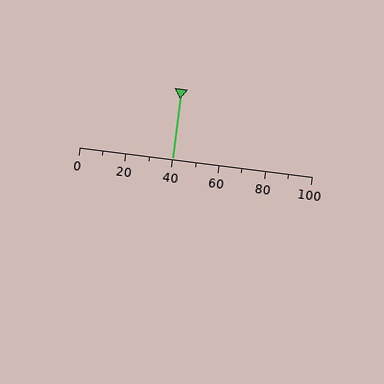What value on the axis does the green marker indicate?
The marker indicates approximately 40.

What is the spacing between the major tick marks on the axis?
The major ticks are spaced 20 apart.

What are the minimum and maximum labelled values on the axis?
The axis runs from 0 to 100.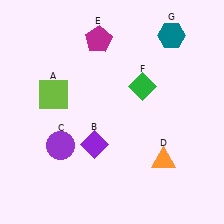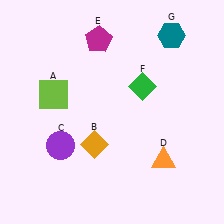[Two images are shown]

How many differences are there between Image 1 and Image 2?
There is 1 difference between the two images.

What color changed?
The diamond (B) changed from purple in Image 1 to orange in Image 2.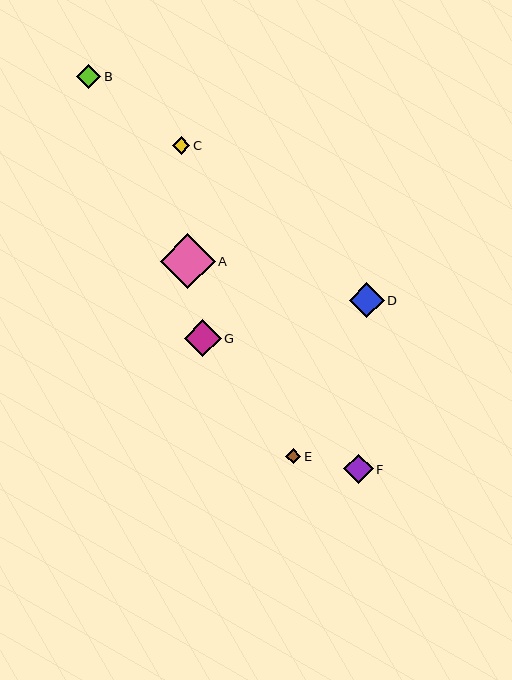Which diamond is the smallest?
Diamond E is the smallest with a size of approximately 15 pixels.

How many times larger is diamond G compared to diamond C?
Diamond G is approximately 2.1 times the size of diamond C.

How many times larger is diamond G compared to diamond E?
Diamond G is approximately 2.4 times the size of diamond E.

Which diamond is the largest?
Diamond A is the largest with a size of approximately 55 pixels.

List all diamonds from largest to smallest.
From largest to smallest: A, G, D, F, B, C, E.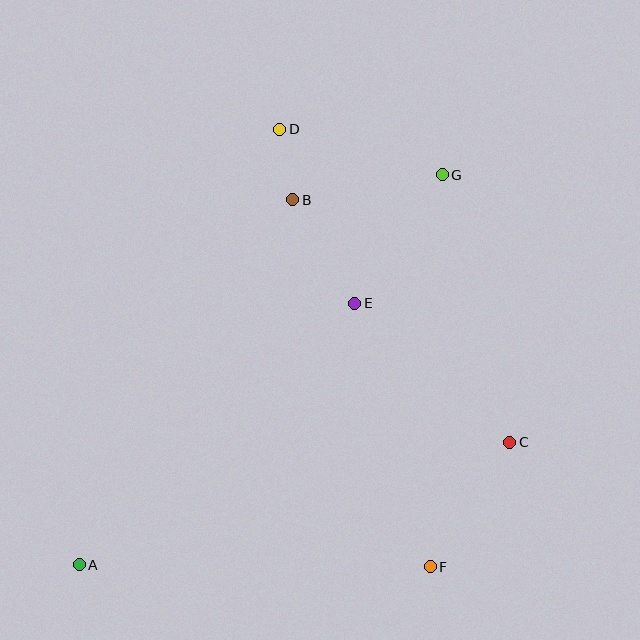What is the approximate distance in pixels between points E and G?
The distance between E and G is approximately 156 pixels.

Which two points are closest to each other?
Points B and D are closest to each other.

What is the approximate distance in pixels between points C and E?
The distance between C and E is approximately 208 pixels.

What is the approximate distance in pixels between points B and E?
The distance between B and E is approximately 121 pixels.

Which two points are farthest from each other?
Points A and G are farthest from each other.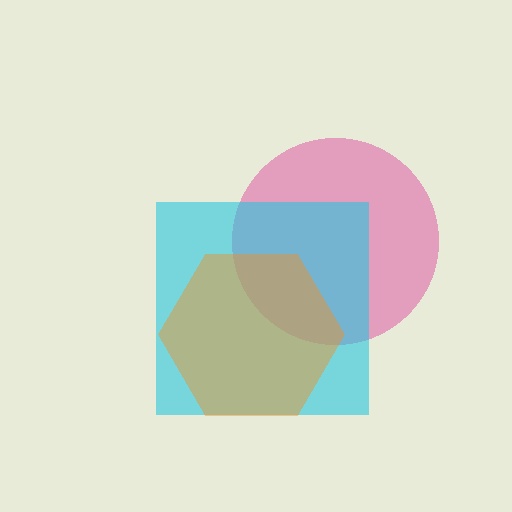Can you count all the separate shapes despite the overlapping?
Yes, there are 3 separate shapes.